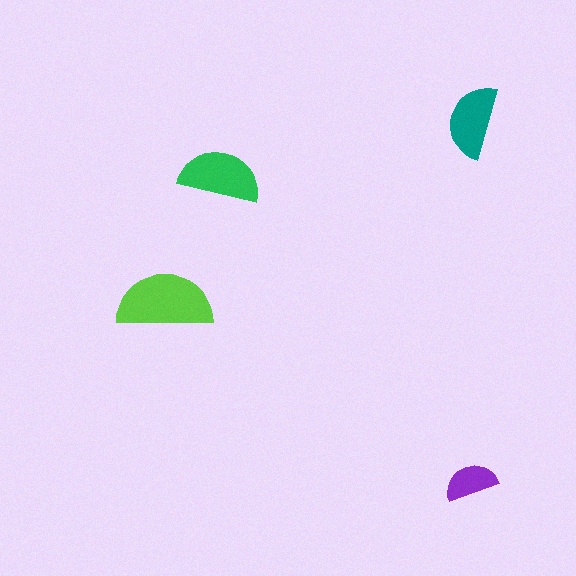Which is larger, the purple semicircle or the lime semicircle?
The lime one.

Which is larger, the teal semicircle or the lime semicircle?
The lime one.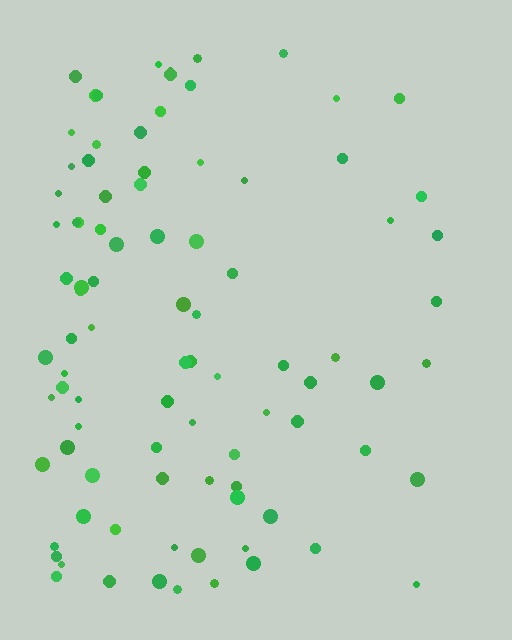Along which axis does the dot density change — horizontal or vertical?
Horizontal.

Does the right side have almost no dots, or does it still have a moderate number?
Still a moderate number, just noticeably fewer than the left.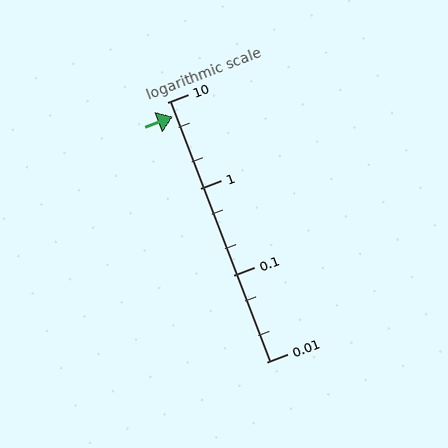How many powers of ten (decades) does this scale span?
The scale spans 3 decades, from 0.01 to 10.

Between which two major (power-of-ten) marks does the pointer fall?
The pointer is between 1 and 10.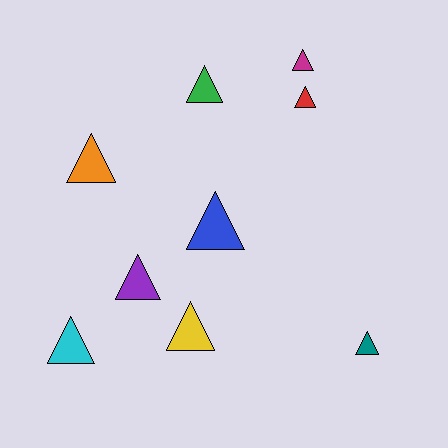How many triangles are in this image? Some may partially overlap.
There are 9 triangles.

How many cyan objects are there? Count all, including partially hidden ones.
There is 1 cyan object.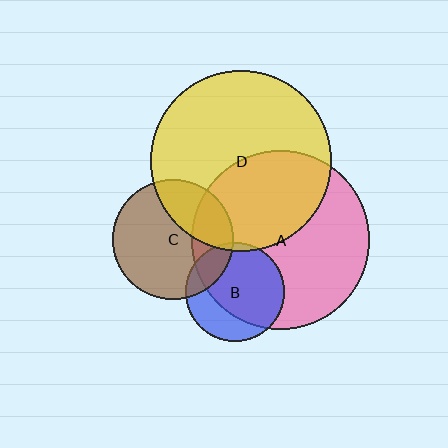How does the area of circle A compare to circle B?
Approximately 3.2 times.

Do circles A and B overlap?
Yes.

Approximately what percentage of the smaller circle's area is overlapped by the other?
Approximately 70%.